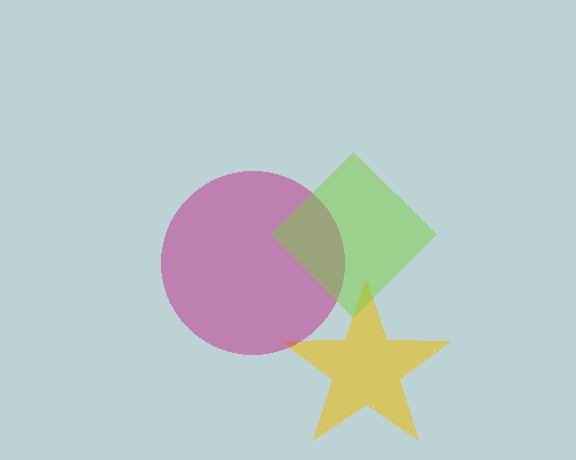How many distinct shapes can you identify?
There are 3 distinct shapes: a yellow star, a magenta circle, a lime diamond.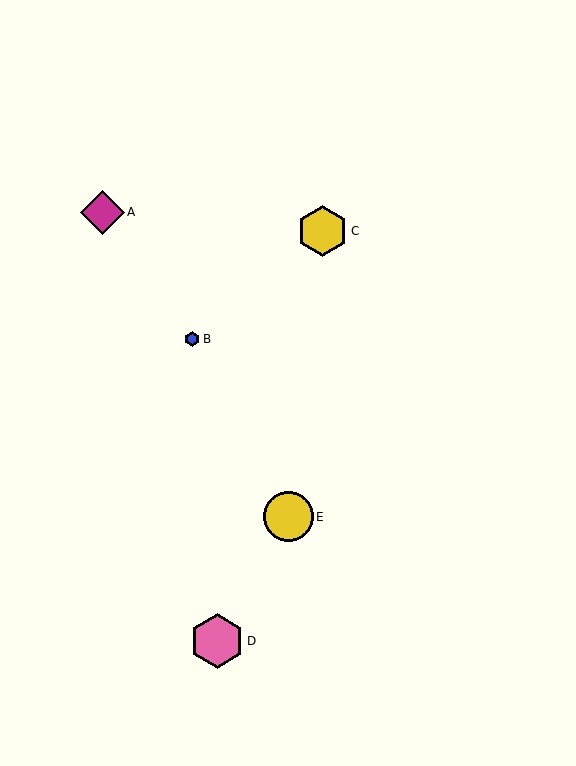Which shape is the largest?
The pink hexagon (labeled D) is the largest.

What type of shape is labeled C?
Shape C is a yellow hexagon.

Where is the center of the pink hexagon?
The center of the pink hexagon is at (217, 641).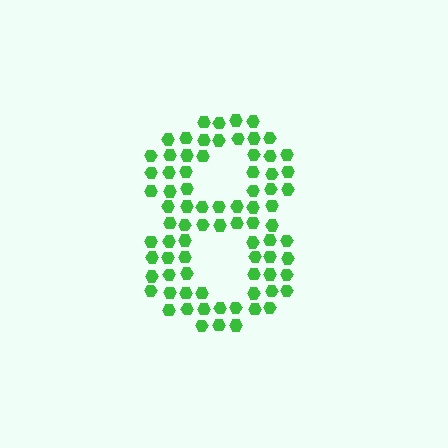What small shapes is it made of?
It is made of small hexagons.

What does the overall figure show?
The overall figure shows the digit 8.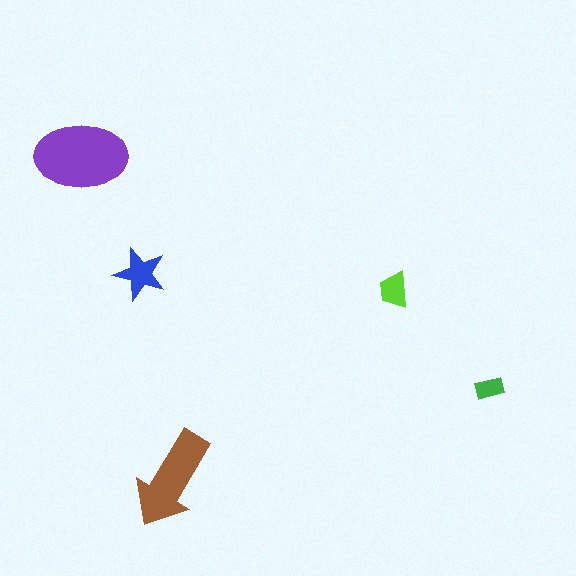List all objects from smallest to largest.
The green rectangle, the lime trapezoid, the blue star, the brown arrow, the purple ellipse.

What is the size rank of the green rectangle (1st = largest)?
5th.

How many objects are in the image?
There are 5 objects in the image.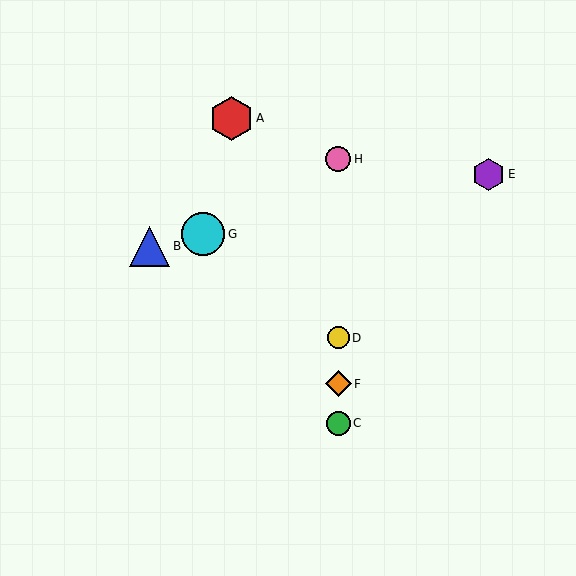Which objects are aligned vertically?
Objects C, D, F, H are aligned vertically.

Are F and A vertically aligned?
No, F is at x≈338 and A is at x≈231.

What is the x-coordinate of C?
Object C is at x≈338.